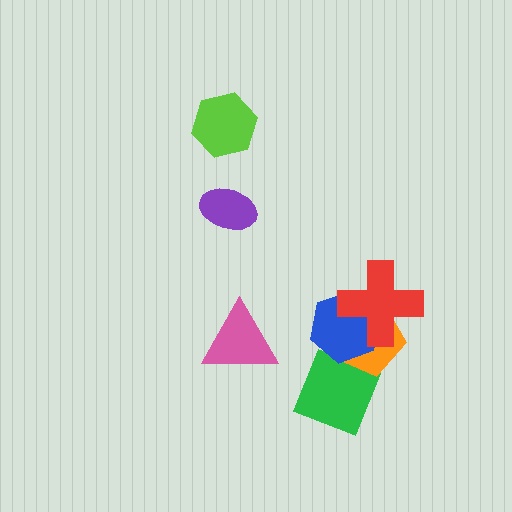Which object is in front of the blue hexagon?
The red cross is in front of the blue hexagon.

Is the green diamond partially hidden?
Yes, it is partially covered by another shape.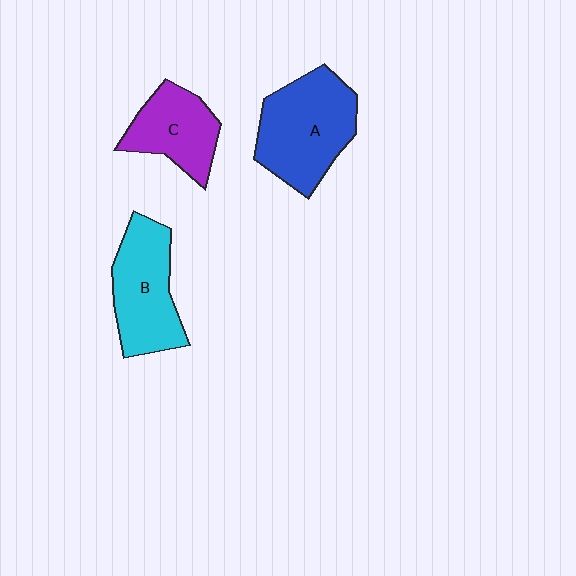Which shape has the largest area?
Shape A (blue).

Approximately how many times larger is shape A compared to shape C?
Approximately 1.5 times.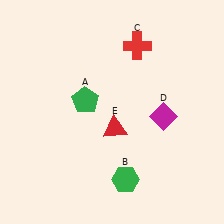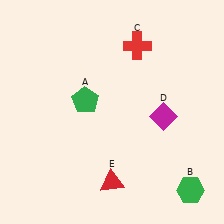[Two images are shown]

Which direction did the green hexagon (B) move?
The green hexagon (B) moved right.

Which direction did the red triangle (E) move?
The red triangle (E) moved down.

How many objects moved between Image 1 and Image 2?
2 objects moved between the two images.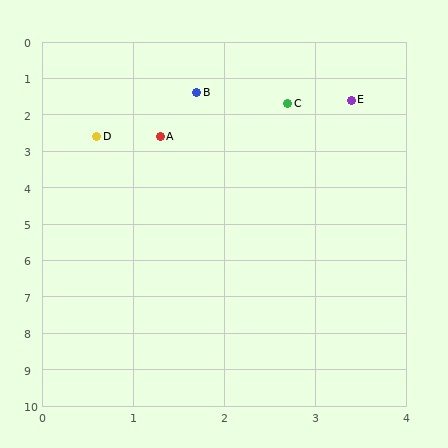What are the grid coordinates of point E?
Point E is at approximately (3.4, 1.6).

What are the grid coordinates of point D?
Point D is at approximately (0.6, 2.6).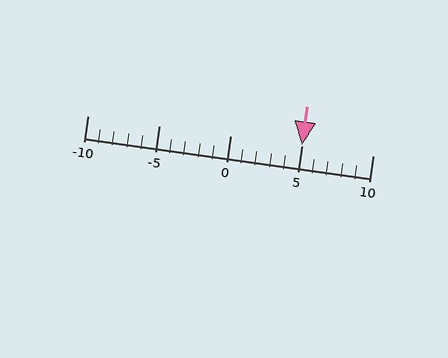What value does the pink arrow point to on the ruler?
The pink arrow points to approximately 5.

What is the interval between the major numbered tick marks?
The major tick marks are spaced 5 units apart.